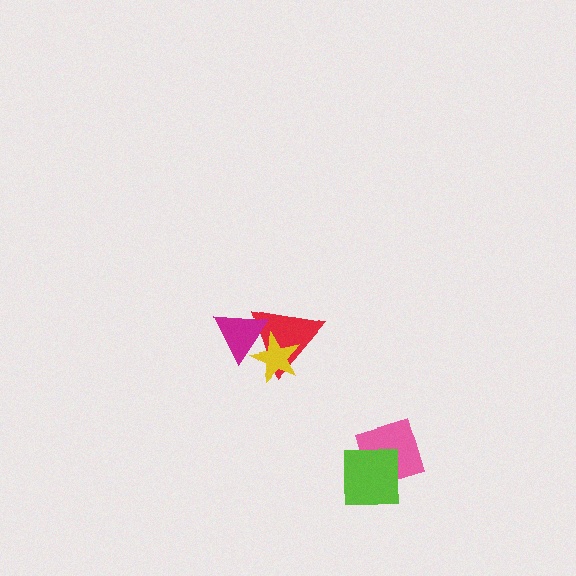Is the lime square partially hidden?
No, no other shape covers it.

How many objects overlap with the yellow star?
2 objects overlap with the yellow star.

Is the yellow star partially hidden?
Yes, it is partially covered by another shape.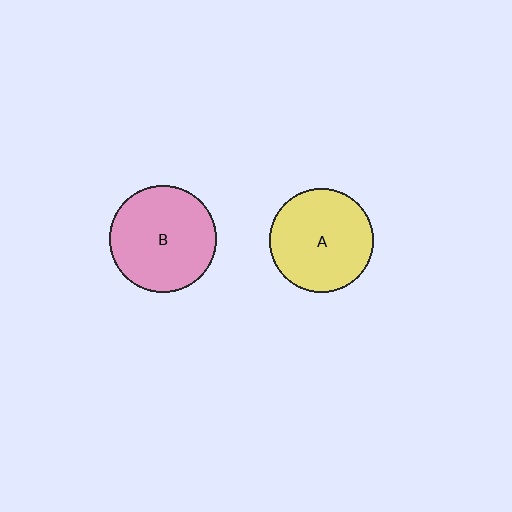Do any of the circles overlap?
No, none of the circles overlap.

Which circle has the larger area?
Circle B (pink).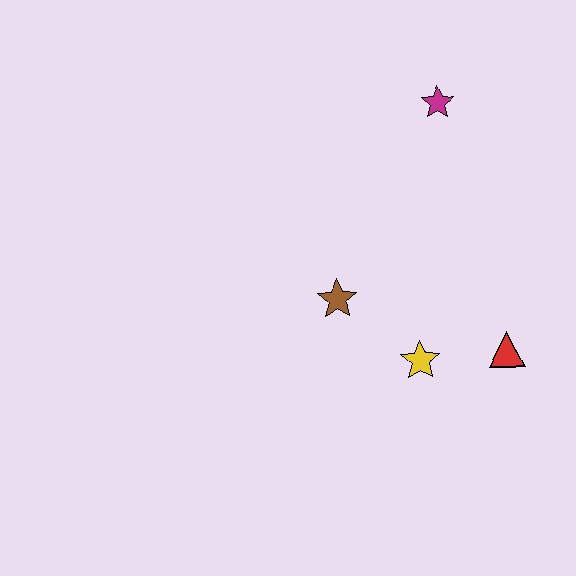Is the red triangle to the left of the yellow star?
No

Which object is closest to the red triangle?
The yellow star is closest to the red triangle.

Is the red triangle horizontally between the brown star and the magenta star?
No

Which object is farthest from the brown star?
The magenta star is farthest from the brown star.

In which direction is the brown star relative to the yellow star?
The brown star is to the left of the yellow star.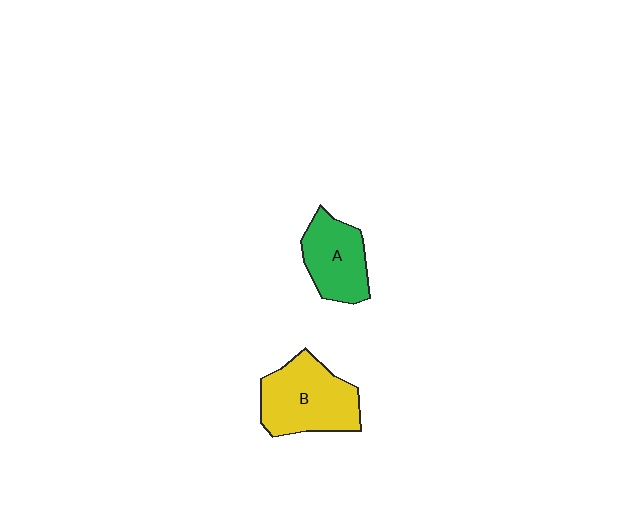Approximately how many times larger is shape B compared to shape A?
Approximately 1.3 times.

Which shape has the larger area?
Shape B (yellow).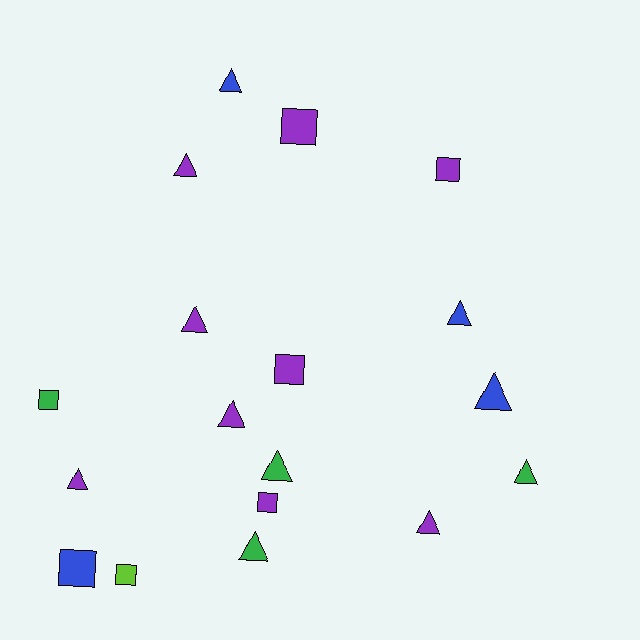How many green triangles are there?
There are 3 green triangles.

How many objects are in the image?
There are 18 objects.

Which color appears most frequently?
Purple, with 9 objects.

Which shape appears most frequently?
Triangle, with 11 objects.